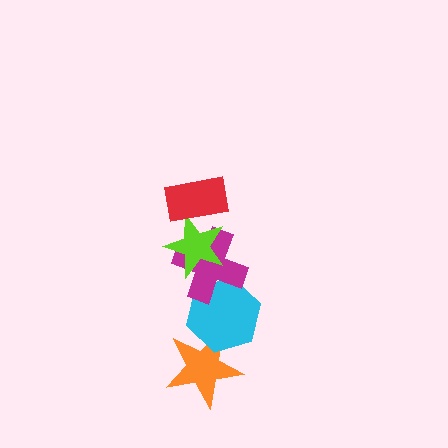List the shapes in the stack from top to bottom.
From top to bottom: the red rectangle, the lime star, the magenta cross, the cyan hexagon, the orange star.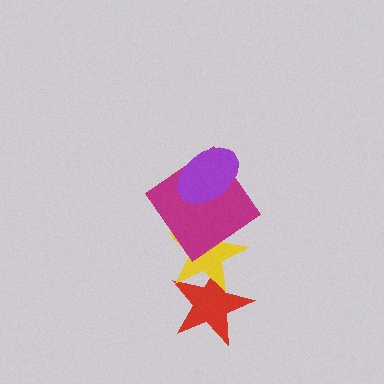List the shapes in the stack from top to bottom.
From top to bottom: the purple ellipse, the magenta diamond, the yellow star, the red star.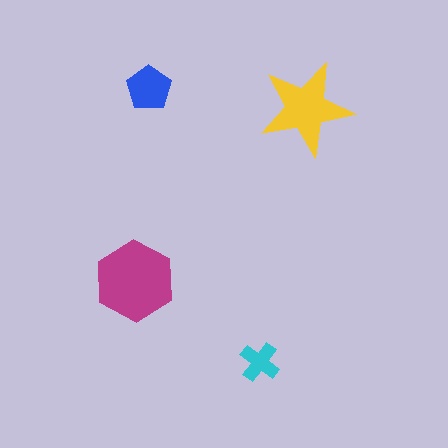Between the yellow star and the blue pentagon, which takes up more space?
The yellow star.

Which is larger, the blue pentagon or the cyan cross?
The blue pentagon.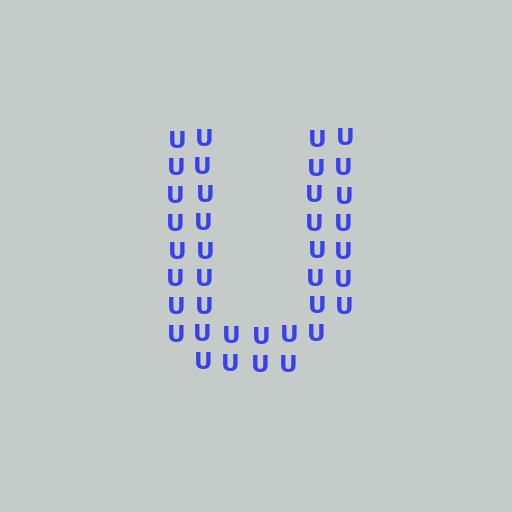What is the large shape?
The large shape is the letter U.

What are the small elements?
The small elements are letter U's.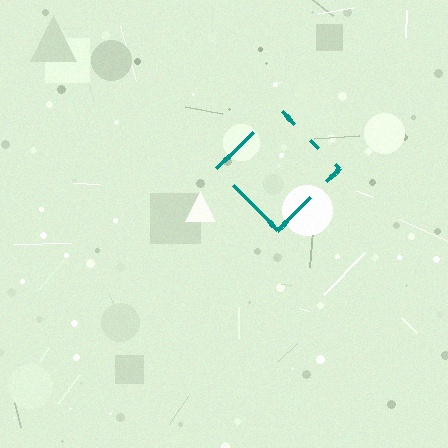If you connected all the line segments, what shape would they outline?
They would outline a diamond.